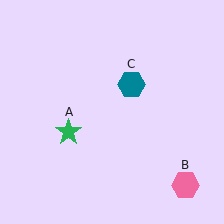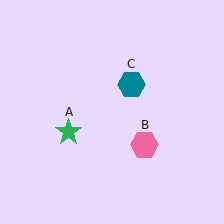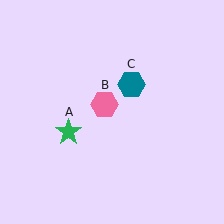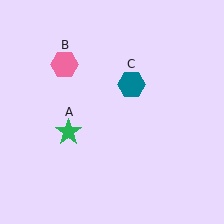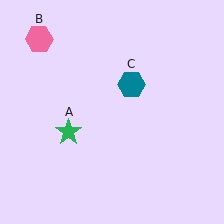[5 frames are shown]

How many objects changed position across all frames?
1 object changed position: pink hexagon (object B).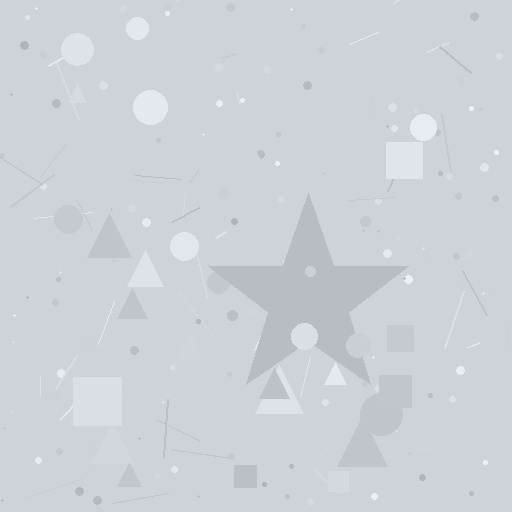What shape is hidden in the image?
A star is hidden in the image.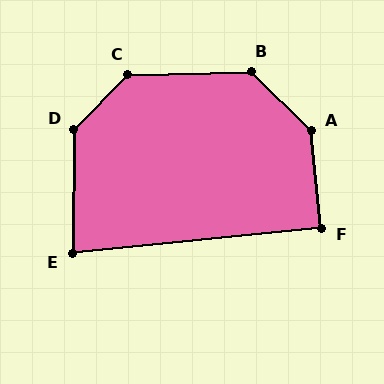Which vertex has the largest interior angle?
A, at approximately 140 degrees.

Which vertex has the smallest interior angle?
E, at approximately 84 degrees.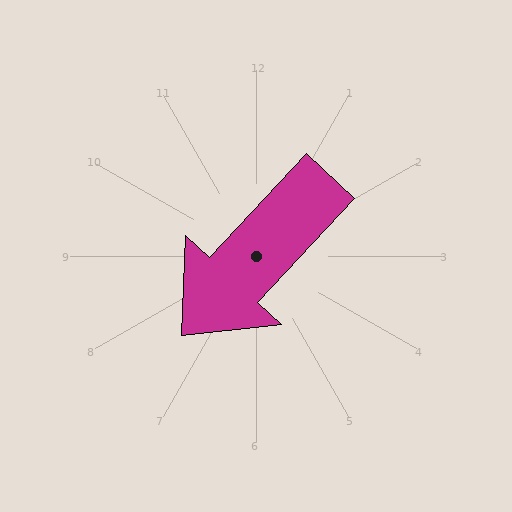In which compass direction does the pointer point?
Southwest.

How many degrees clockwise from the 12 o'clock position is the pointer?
Approximately 223 degrees.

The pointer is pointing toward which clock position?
Roughly 7 o'clock.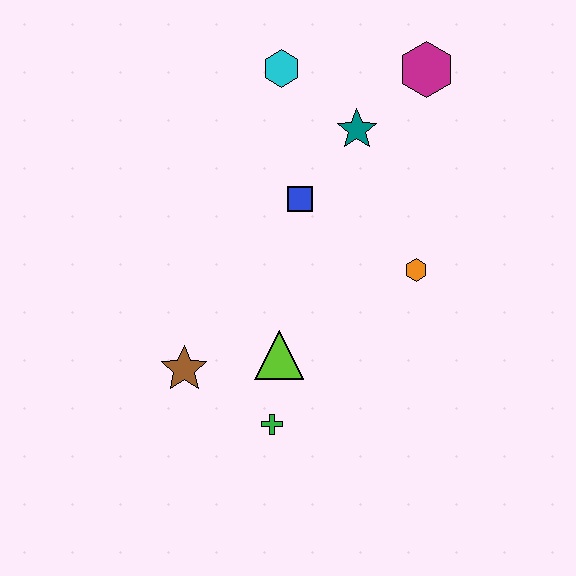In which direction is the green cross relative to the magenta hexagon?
The green cross is below the magenta hexagon.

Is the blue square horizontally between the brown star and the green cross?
No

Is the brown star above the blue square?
No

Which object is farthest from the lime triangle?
The magenta hexagon is farthest from the lime triangle.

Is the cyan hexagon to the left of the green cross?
No